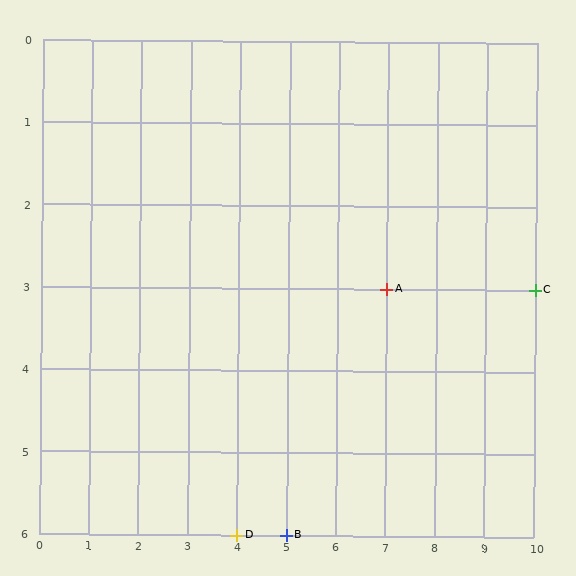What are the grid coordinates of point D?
Point D is at grid coordinates (4, 6).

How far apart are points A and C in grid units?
Points A and C are 3 columns apart.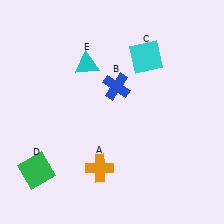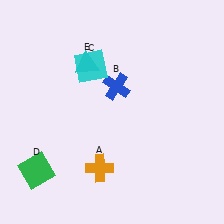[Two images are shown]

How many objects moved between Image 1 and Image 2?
1 object moved between the two images.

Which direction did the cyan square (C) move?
The cyan square (C) moved left.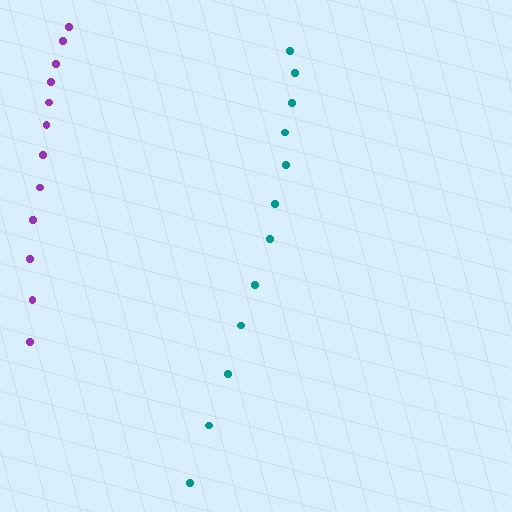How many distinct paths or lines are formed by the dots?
There are 2 distinct paths.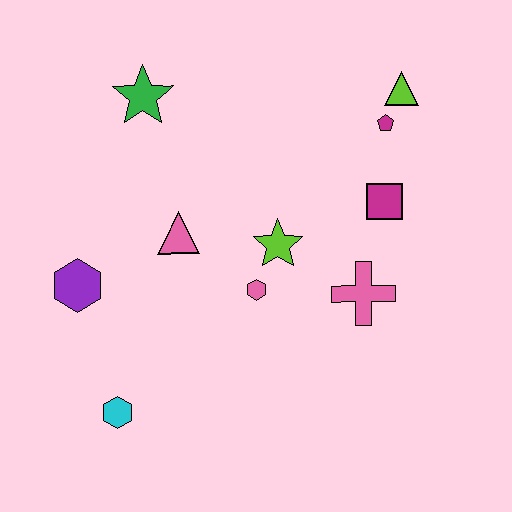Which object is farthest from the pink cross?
The green star is farthest from the pink cross.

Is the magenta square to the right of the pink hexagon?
Yes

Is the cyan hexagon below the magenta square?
Yes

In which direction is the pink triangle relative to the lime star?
The pink triangle is to the left of the lime star.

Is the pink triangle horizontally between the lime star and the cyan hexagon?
Yes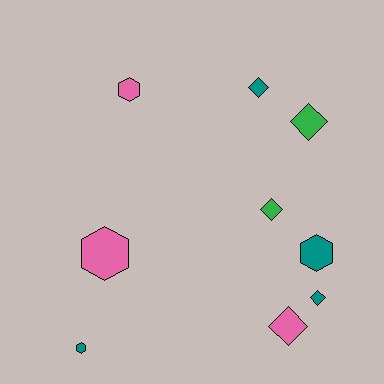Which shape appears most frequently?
Diamond, with 5 objects.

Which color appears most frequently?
Teal, with 4 objects.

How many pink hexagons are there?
There are 2 pink hexagons.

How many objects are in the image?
There are 9 objects.